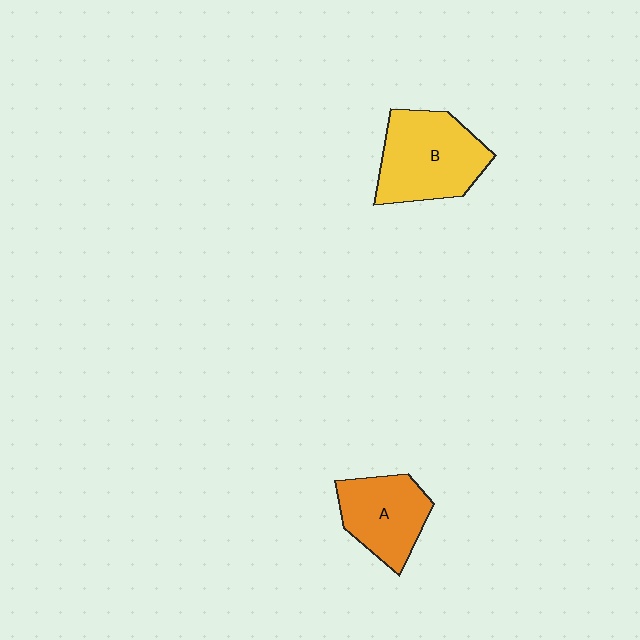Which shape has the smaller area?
Shape A (orange).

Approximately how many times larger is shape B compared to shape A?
Approximately 1.3 times.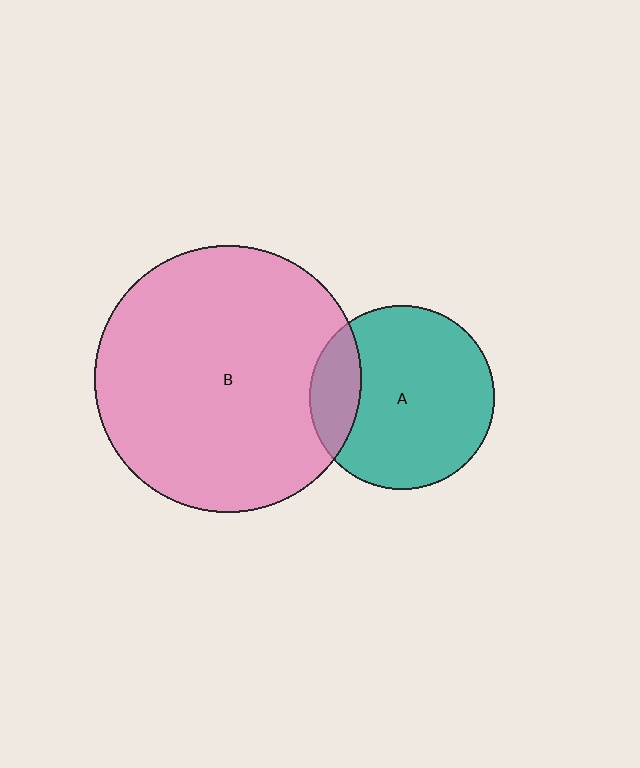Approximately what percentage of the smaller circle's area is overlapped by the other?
Approximately 20%.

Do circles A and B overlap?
Yes.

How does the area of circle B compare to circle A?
Approximately 2.1 times.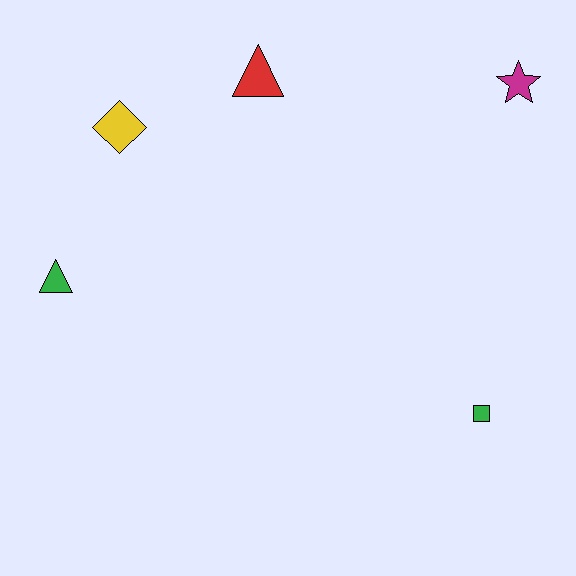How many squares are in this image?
There is 1 square.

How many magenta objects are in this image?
There is 1 magenta object.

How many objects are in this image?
There are 5 objects.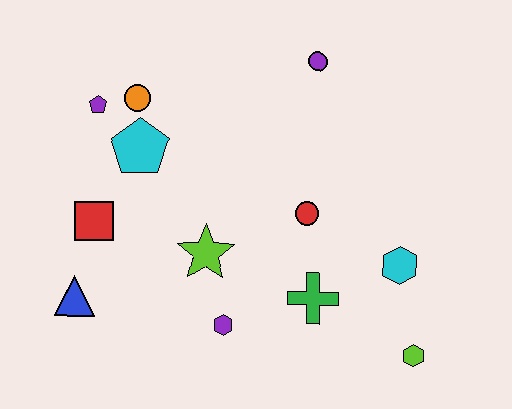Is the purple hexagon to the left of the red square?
No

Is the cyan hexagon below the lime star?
Yes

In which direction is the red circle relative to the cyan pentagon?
The red circle is to the right of the cyan pentagon.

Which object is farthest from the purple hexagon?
The purple circle is farthest from the purple hexagon.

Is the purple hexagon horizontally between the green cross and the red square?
Yes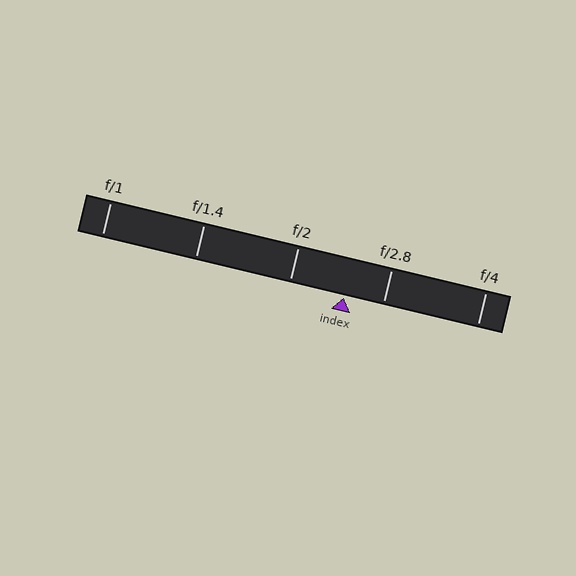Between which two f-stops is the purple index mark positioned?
The index mark is between f/2 and f/2.8.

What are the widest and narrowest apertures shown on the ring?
The widest aperture shown is f/1 and the narrowest is f/4.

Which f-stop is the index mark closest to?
The index mark is closest to f/2.8.